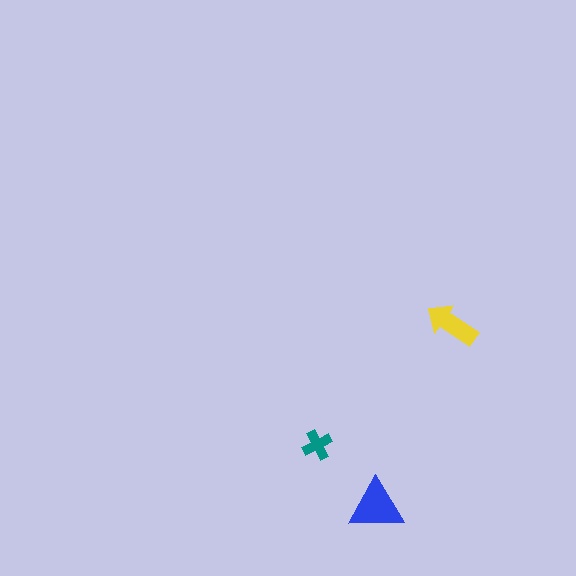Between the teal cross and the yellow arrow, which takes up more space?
The yellow arrow.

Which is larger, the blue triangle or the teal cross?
The blue triangle.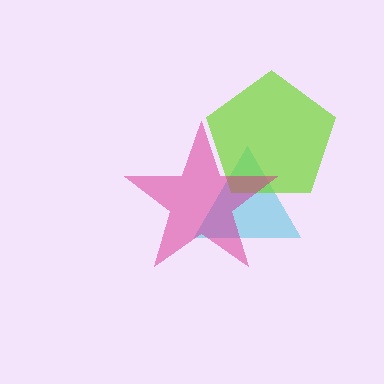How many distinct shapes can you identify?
There are 3 distinct shapes: a cyan triangle, a lime pentagon, a magenta star.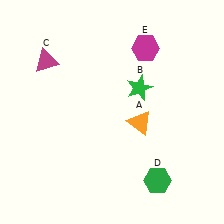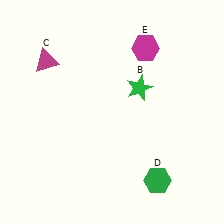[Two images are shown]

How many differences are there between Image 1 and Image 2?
There is 1 difference between the two images.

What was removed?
The orange triangle (A) was removed in Image 2.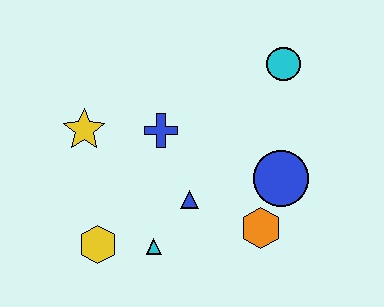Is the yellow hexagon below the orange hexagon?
Yes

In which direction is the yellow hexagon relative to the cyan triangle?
The yellow hexagon is to the left of the cyan triangle.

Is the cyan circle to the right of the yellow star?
Yes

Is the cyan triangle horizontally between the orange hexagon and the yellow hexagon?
Yes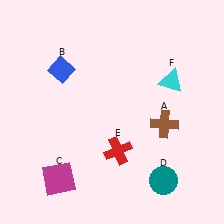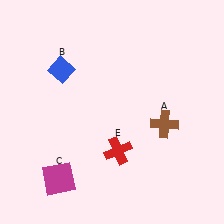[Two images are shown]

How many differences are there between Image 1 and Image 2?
There are 2 differences between the two images.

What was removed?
The cyan triangle (F), the teal circle (D) were removed in Image 2.